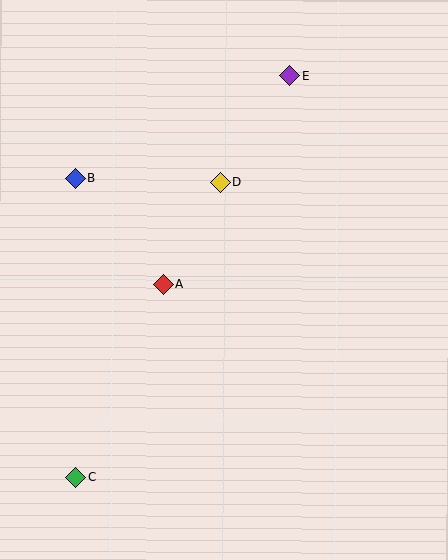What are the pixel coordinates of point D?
Point D is at (220, 182).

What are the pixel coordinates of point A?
Point A is at (163, 284).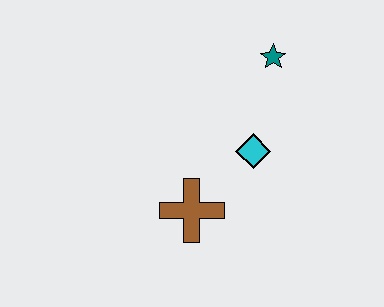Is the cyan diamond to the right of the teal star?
No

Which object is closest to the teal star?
The cyan diamond is closest to the teal star.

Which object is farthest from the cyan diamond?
The teal star is farthest from the cyan diamond.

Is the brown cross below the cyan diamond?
Yes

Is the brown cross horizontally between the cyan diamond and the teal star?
No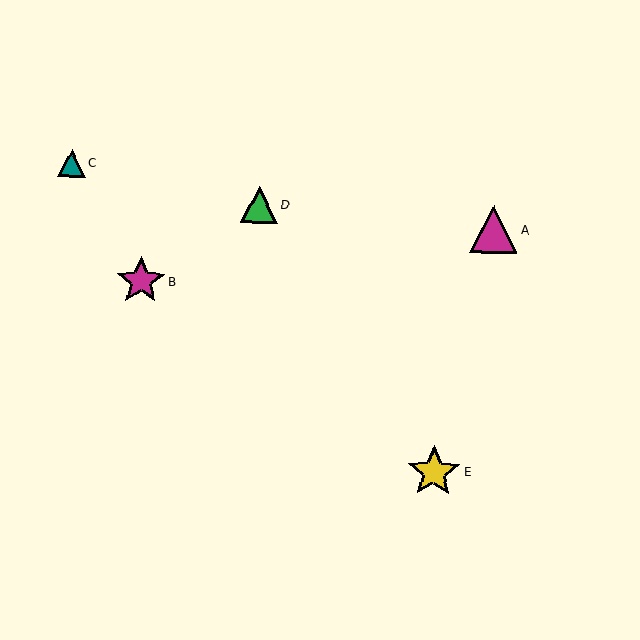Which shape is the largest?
The yellow star (labeled E) is the largest.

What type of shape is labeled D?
Shape D is a green triangle.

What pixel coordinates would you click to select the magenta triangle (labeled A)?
Click at (494, 230) to select the magenta triangle A.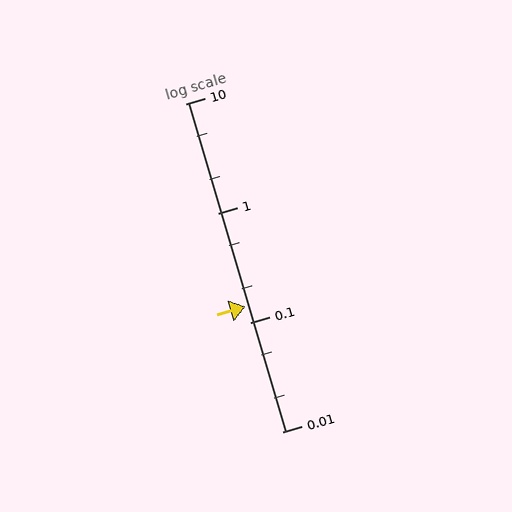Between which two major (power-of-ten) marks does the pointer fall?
The pointer is between 0.1 and 1.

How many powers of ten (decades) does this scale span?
The scale spans 3 decades, from 0.01 to 10.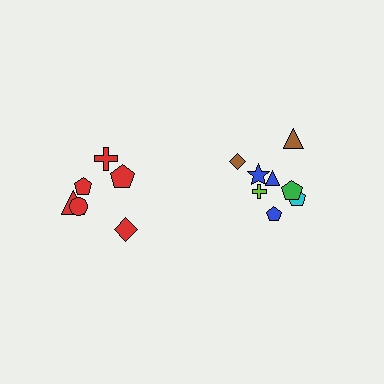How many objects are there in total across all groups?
There are 14 objects.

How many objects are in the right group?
There are 8 objects.